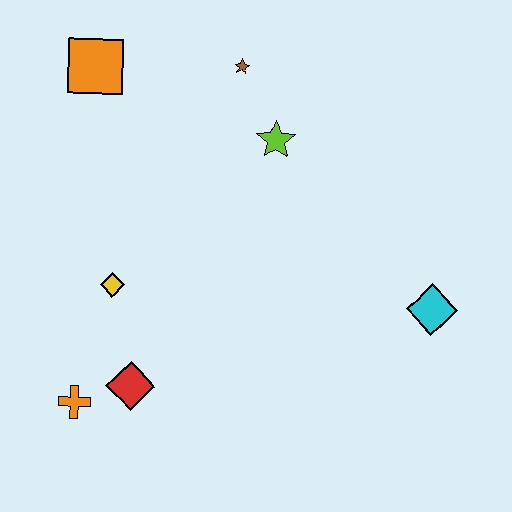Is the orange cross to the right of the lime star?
No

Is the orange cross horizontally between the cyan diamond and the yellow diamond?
No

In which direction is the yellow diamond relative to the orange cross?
The yellow diamond is above the orange cross.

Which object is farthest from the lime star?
The orange cross is farthest from the lime star.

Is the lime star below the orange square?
Yes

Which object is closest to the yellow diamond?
The red diamond is closest to the yellow diamond.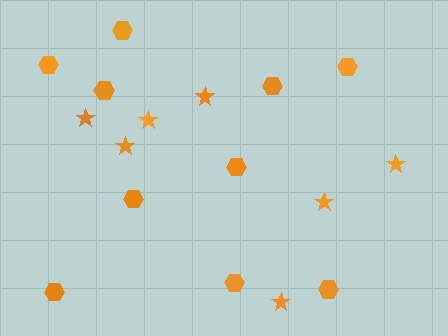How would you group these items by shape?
There are 2 groups: one group of stars (7) and one group of hexagons (10).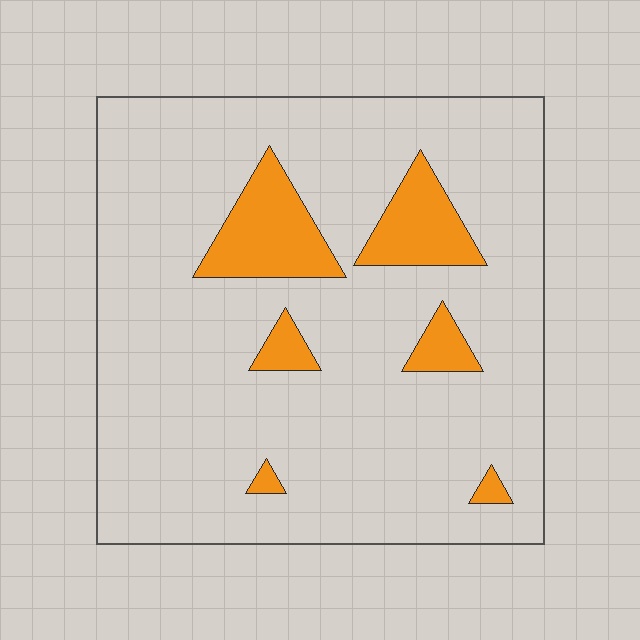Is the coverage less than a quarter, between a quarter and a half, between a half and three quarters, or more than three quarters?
Less than a quarter.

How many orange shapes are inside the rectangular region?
6.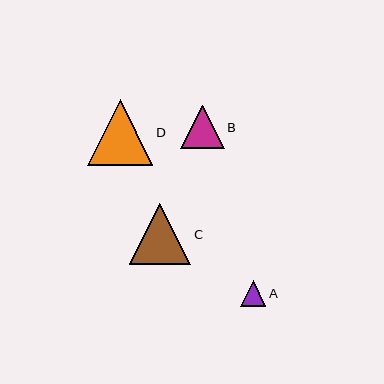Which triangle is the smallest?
Triangle A is the smallest with a size of approximately 26 pixels.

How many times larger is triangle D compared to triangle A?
Triangle D is approximately 2.5 times the size of triangle A.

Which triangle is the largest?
Triangle D is the largest with a size of approximately 65 pixels.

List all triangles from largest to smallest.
From largest to smallest: D, C, B, A.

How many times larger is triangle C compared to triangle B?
Triangle C is approximately 1.4 times the size of triangle B.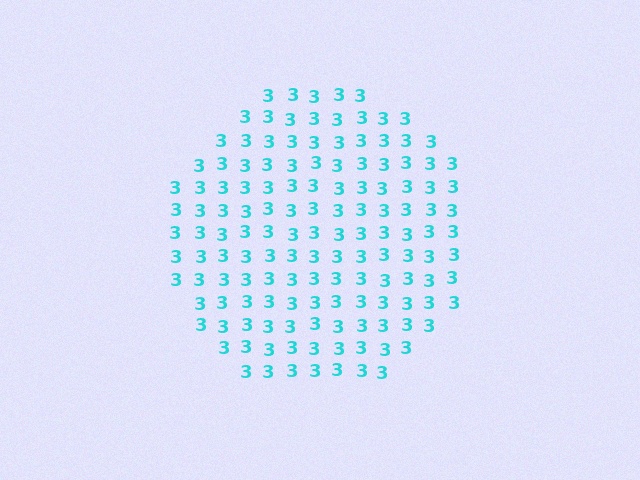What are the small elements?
The small elements are digit 3's.